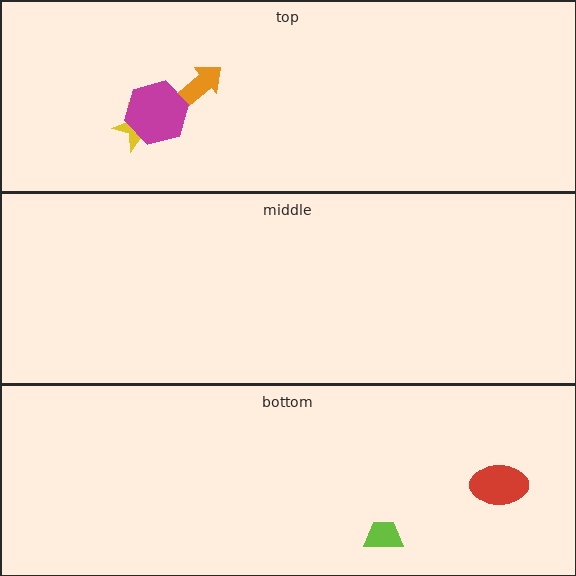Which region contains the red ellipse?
The bottom region.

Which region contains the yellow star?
The top region.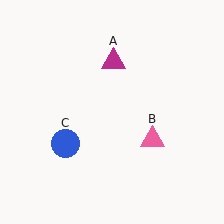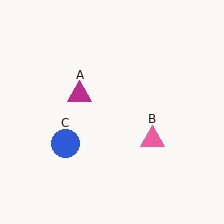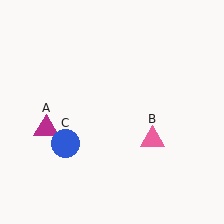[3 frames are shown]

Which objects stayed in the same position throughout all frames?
Pink triangle (object B) and blue circle (object C) remained stationary.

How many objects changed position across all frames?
1 object changed position: magenta triangle (object A).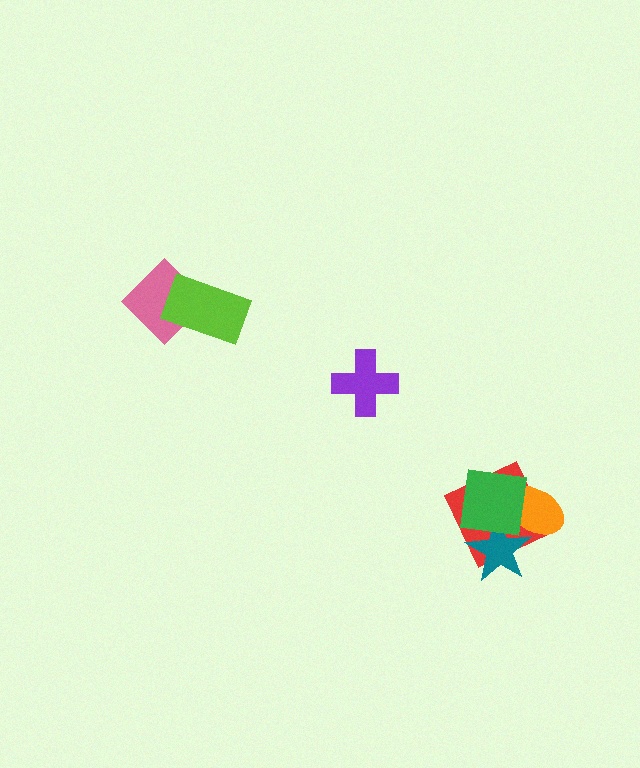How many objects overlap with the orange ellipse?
3 objects overlap with the orange ellipse.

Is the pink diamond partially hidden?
Yes, it is partially covered by another shape.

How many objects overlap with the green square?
3 objects overlap with the green square.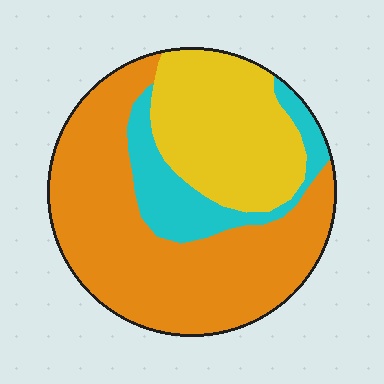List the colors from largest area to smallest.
From largest to smallest: orange, yellow, cyan.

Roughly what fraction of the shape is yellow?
Yellow covers around 30% of the shape.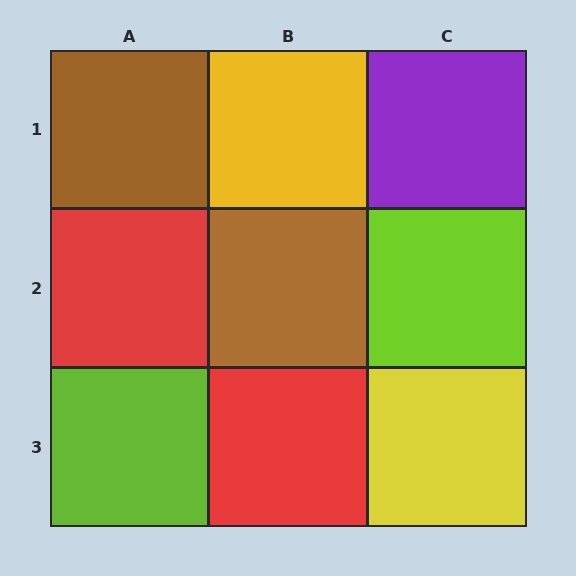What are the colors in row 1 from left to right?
Brown, yellow, purple.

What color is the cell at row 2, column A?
Red.